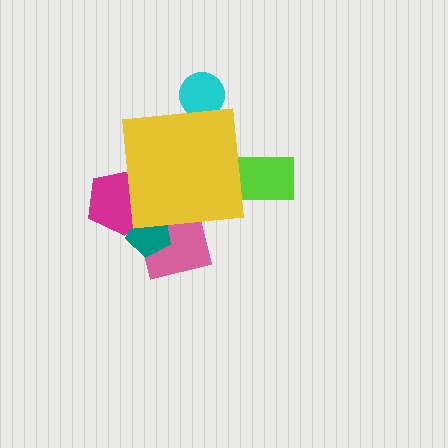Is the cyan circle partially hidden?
Yes, the cyan circle is partially hidden behind the yellow square.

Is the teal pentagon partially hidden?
Yes, the teal pentagon is partially hidden behind the yellow square.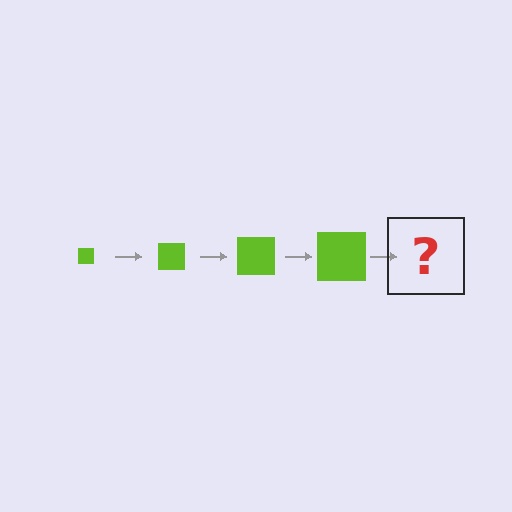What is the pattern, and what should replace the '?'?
The pattern is that the square gets progressively larger each step. The '?' should be a lime square, larger than the previous one.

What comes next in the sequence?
The next element should be a lime square, larger than the previous one.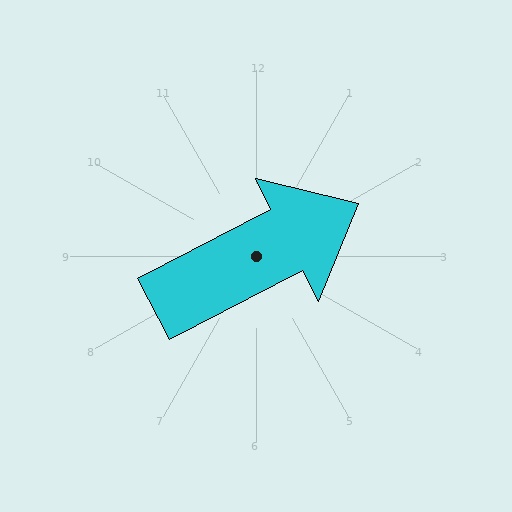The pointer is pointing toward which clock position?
Roughly 2 o'clock.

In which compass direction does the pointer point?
Northeast.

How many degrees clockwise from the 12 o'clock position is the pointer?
Approximately 63 degrees.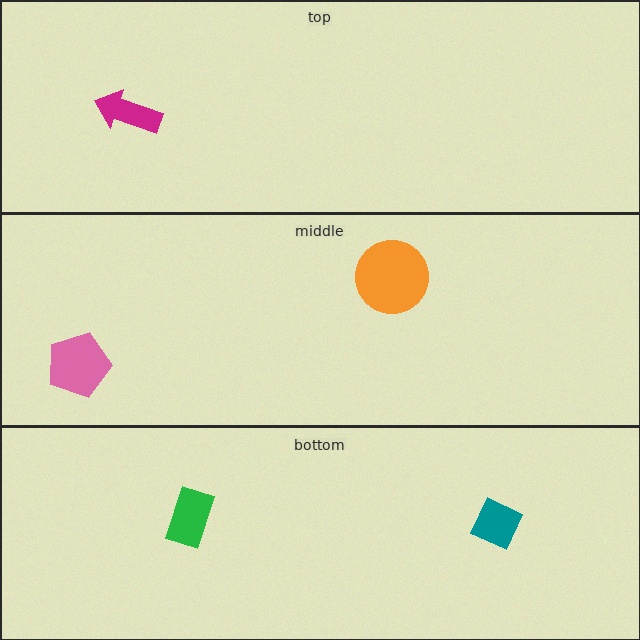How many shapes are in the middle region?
2.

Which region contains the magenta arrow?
The top region.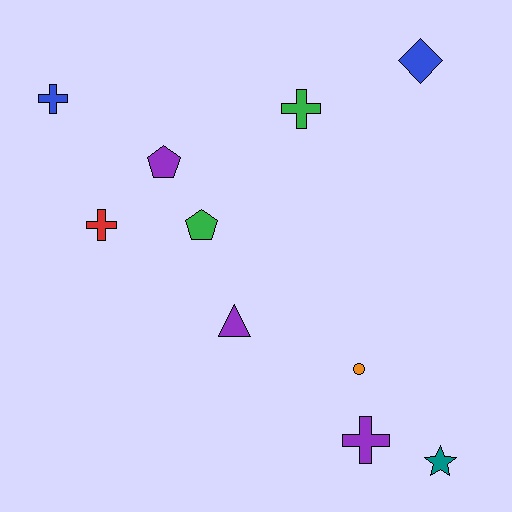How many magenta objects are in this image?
There are no magenta objects.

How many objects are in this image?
There are 10 objects.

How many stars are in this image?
There is 1 star.